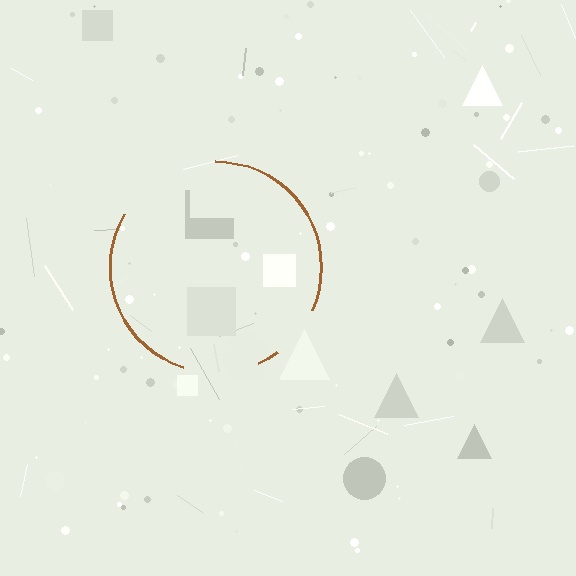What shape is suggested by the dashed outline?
The dashed outline suggests a circle.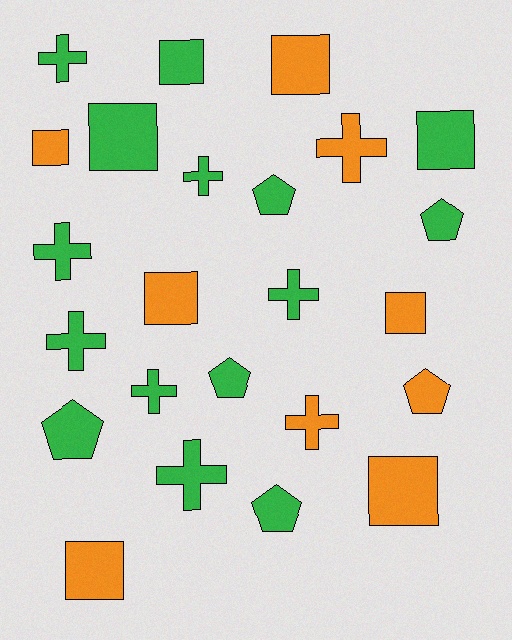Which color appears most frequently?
Green, with 15 objects.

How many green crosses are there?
There are 7 green crosses.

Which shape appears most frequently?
Cross, with 9 objects.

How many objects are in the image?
There are 24 objects.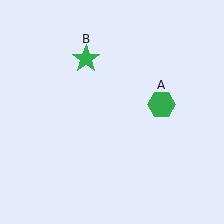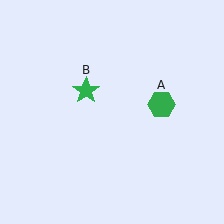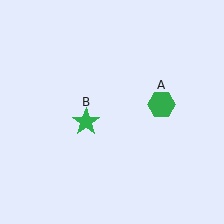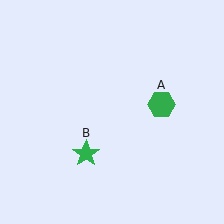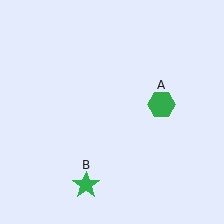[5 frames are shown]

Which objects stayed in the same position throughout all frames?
Green hexagon (object A) remained stationary.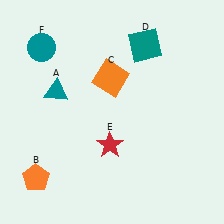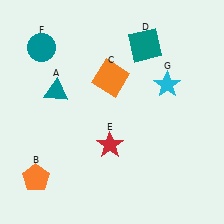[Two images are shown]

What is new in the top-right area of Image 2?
A cyan star (G) was added in the top-right area of Image 2.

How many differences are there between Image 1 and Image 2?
There is 1 difference between the two images.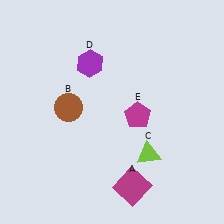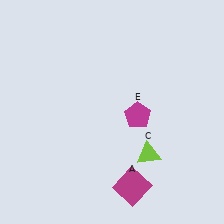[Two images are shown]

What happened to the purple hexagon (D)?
The purple hexagon (D) was removed in Image 2. It was in the top-left area of Image 1.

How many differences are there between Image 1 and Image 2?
There are 2 differences between the two images.